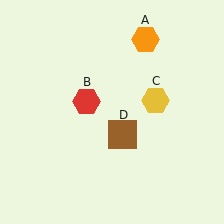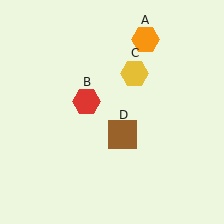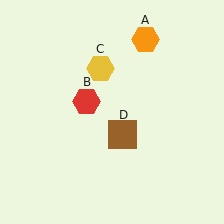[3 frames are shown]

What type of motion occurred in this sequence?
The yellow hexagon (object C) rotated counterclockwise around the center of the scene.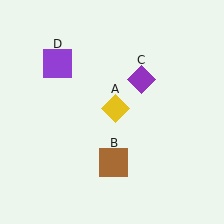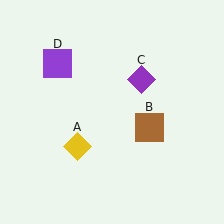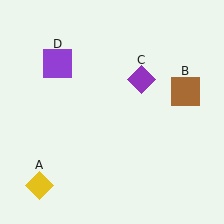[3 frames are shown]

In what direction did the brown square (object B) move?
The brown square (object B) moved up and to the right.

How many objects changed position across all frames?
2 objects changed position: yellow diamond (object A), brown square (object B).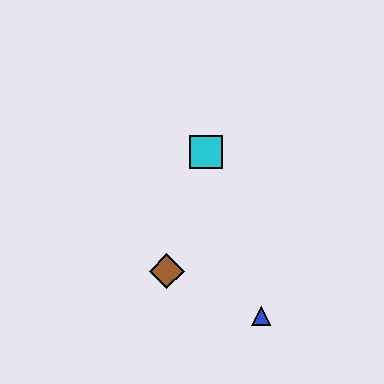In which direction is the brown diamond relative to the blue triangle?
The brown diamond is to the left of the blue triangle.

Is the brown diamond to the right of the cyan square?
No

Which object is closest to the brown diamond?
The blue triangle is closest to the brown diamond.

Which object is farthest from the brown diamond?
The cyan square is farthest from the brown diamond.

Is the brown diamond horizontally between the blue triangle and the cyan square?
No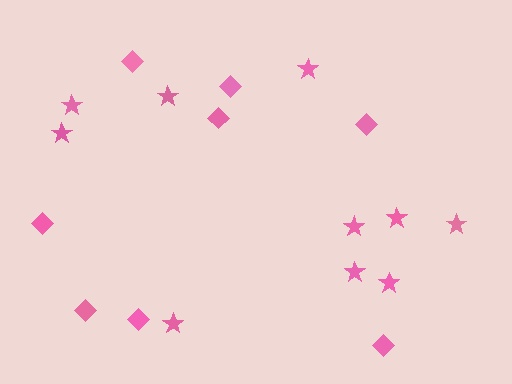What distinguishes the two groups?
There are 2 groups: one group of diamonds (8) and one group of stars (10).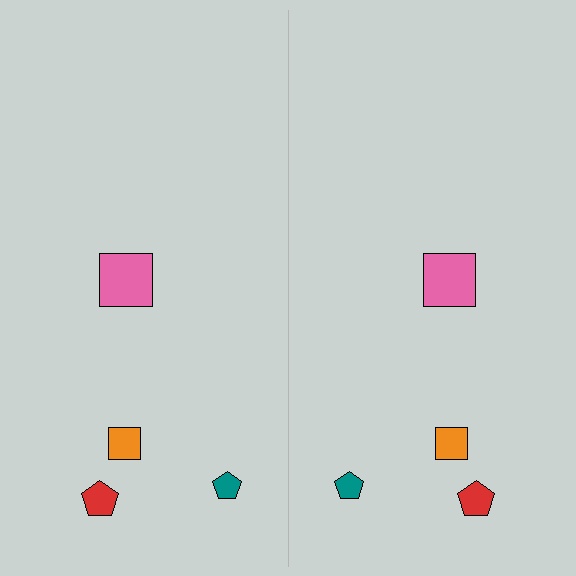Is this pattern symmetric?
Yes, this pattern has bilateral (reflection) symmetry.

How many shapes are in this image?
There are 8 shapes in this image.